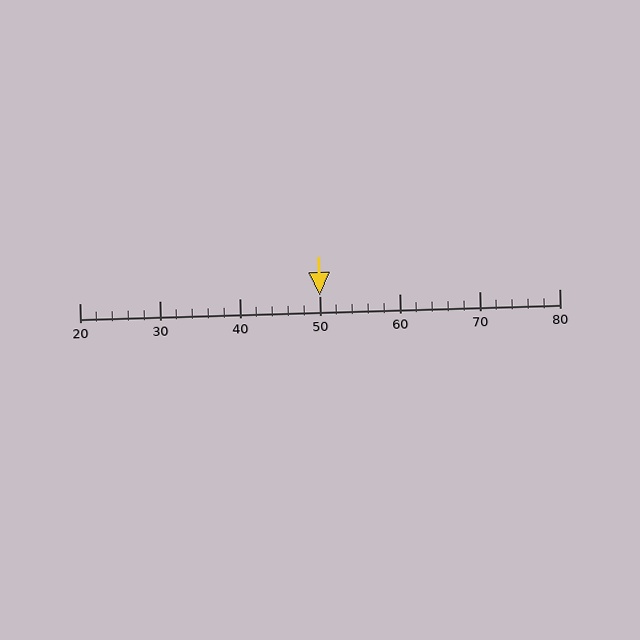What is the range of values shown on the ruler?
The ruler shows values from 20 to 80.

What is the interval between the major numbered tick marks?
The major tick marks are spaced 10 units apart.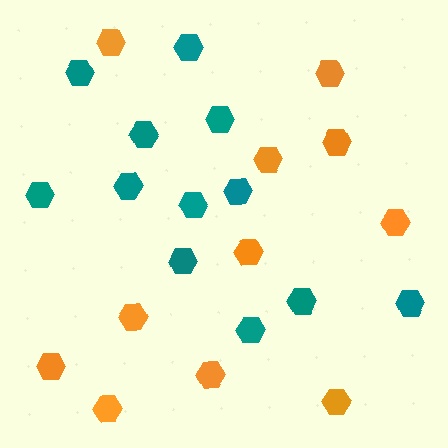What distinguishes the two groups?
There are 2 groups: one group of teal hexagons (12) and one group of orange hexagons (11).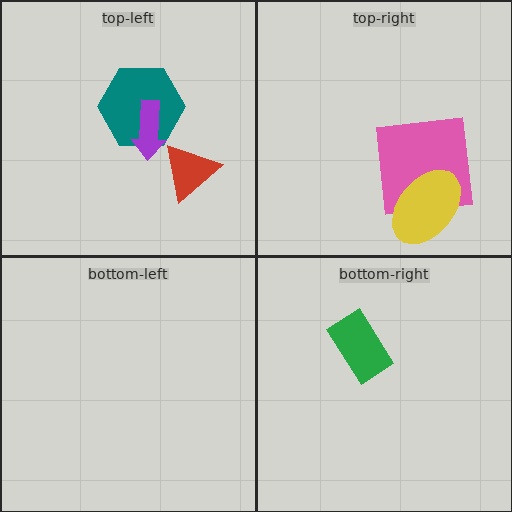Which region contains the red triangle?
The top-left region.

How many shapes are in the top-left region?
3.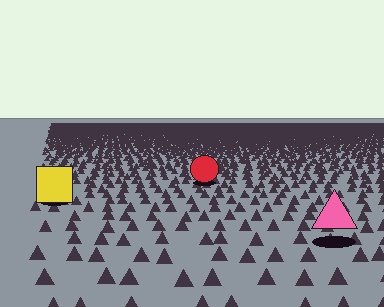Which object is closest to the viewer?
The pink triangle is closest. The texture marks near it are larger and more spread out.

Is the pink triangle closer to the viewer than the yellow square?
Yes. The pink triangle is closer — you can tell from the texture gradient: the ground texture is coarser near it.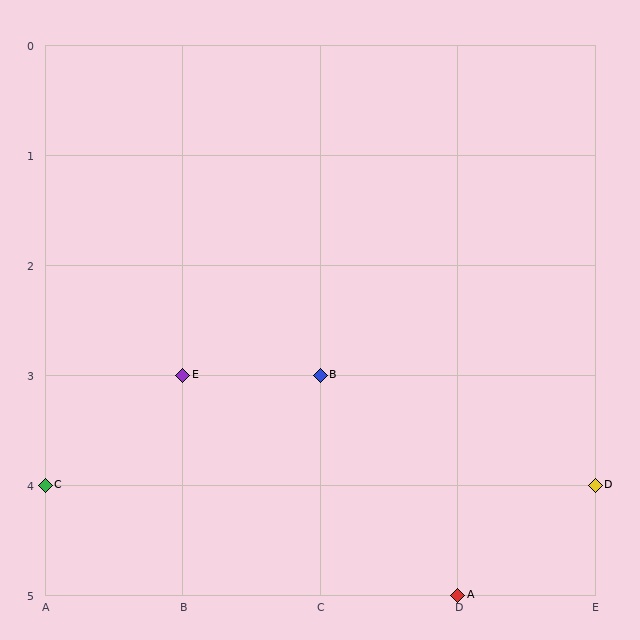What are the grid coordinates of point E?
Point E is at grid coordinates (B, 3).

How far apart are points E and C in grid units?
Points E and C are 1 column and 1 row apart (about 1.4 grid units diagonally).